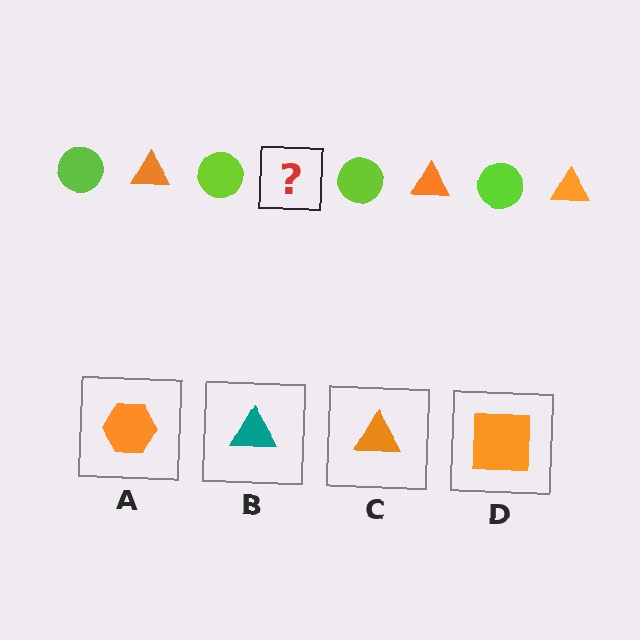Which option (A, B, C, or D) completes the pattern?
C.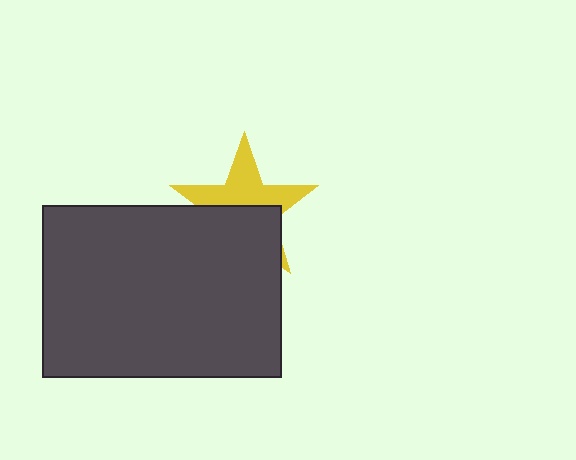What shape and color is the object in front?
The object in front is a dark gray rectangle.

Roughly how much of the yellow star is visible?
About half of it is visible (roughly 51%).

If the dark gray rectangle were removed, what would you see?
You would see the complete yellow star.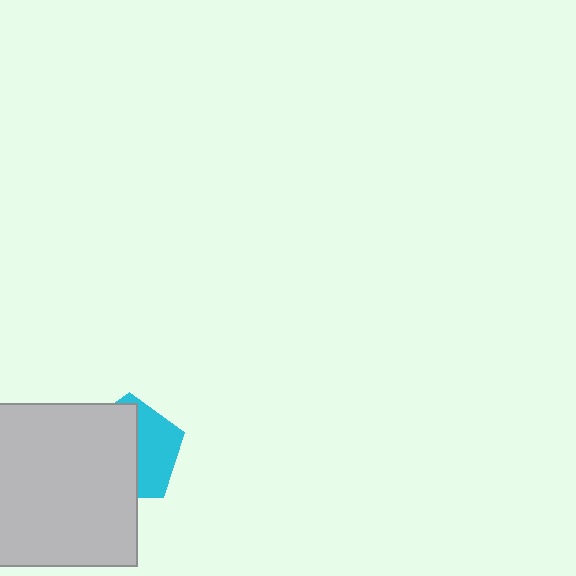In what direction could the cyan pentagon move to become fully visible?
The cyan pentagon could move right. That would shift it out from behind the light gray square entirely.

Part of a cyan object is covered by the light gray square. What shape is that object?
It is a pentagon.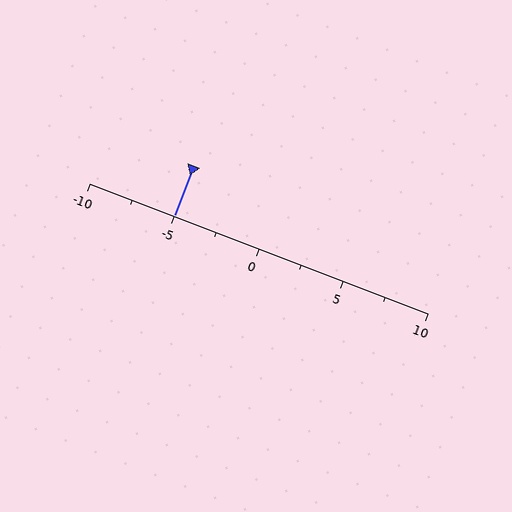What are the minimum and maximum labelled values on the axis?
The axis runs from -10 to 10.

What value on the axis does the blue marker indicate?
The marker indicates approximately -5.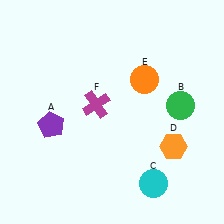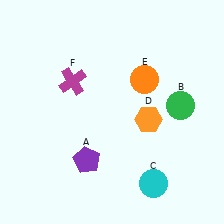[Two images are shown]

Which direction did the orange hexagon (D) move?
The orange hexagon (D) moved up.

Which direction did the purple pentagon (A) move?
The purple pentagon (A) moved right.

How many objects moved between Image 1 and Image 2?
3 objects moved between the two images.